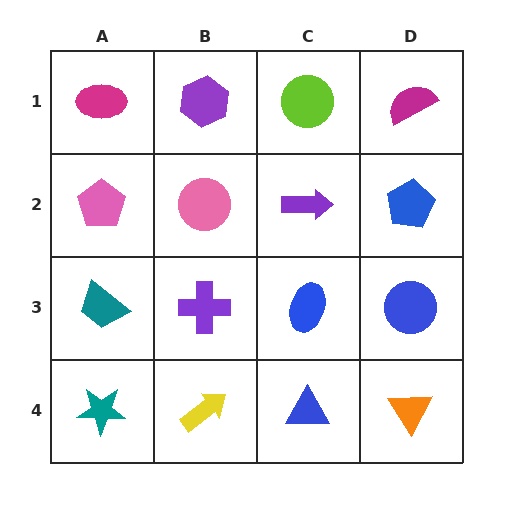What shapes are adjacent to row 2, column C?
A lime circle (row 1, column C), a blue ellipse (row 3, column C), a pink circle (row 2, column B), a blue pentagon (row 2, column D).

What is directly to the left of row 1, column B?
A magenta ellipse.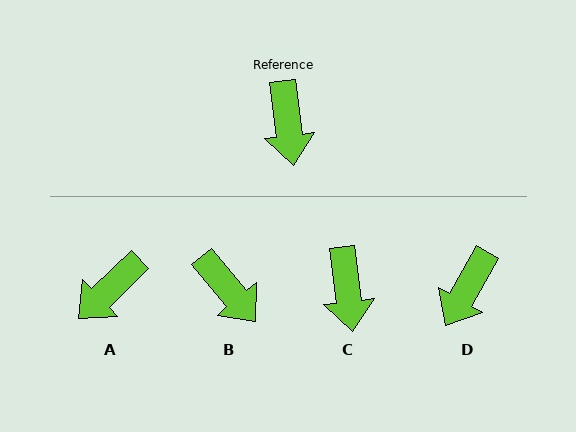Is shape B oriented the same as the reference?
No, it is off by about 32 degrees.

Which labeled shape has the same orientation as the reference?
C.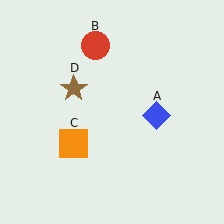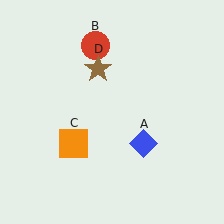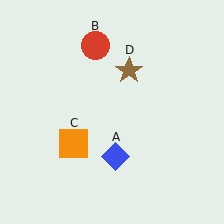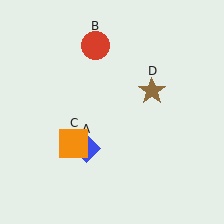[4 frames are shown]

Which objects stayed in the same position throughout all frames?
Red circle (object B) and orange square (object C) remained stationary.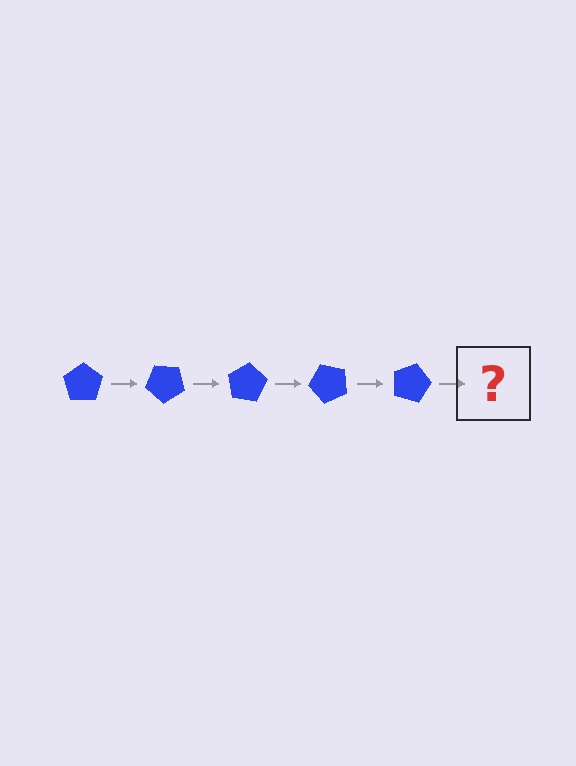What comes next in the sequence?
The next element should be a blue pentagon rotated 200 degrees.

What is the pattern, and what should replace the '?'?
The pattern is that the pentagon rotates 40 degrees each step. The '?' should be a blue pentagon rotated 200 degrees.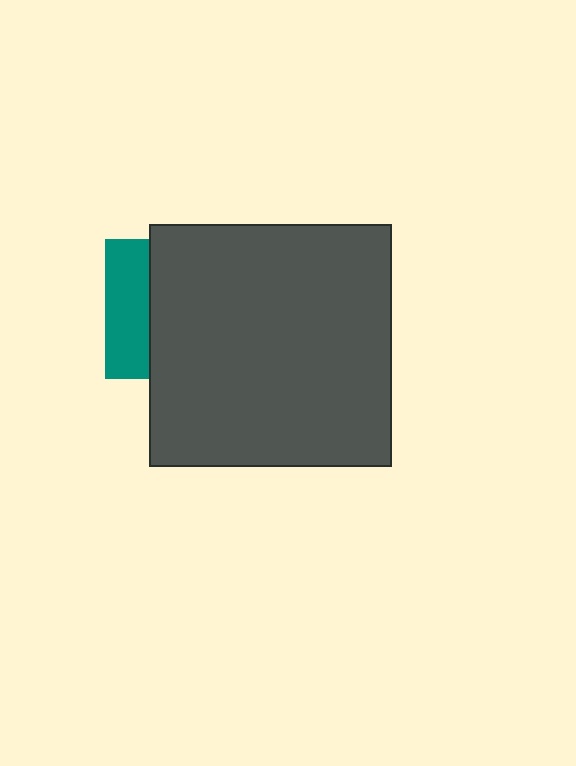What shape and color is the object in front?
The object in front is a dark gray square.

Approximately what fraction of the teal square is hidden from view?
Roughly 69% of the teal square is hidden behind the dark gray square.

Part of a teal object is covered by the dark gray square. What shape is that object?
It is a square.